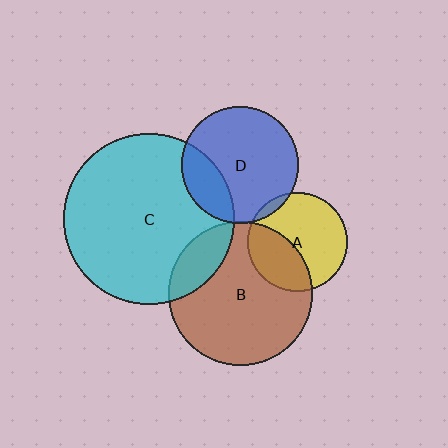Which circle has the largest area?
Circle C (cyan).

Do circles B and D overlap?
Yes.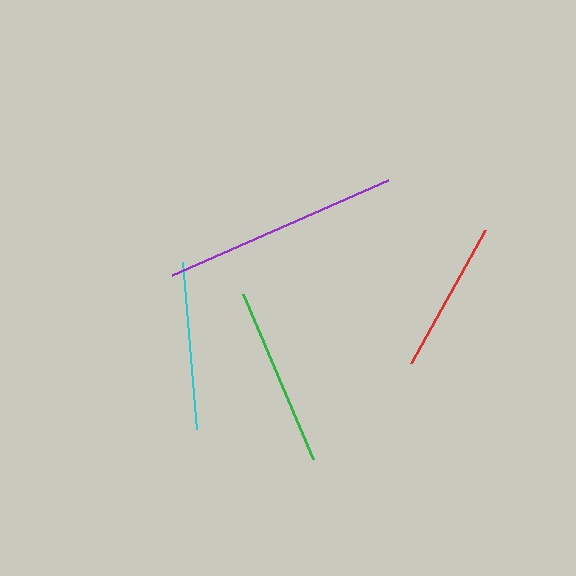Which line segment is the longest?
The purple line is the longest at approximately 236 pixels.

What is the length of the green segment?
The green segment is approximately 179 pixels long.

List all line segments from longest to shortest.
From longest to shortest: purple, green, cyan, red.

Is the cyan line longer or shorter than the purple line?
The purple line is longer than the cyan line.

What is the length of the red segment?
The red segment is approximately 152 pixels long.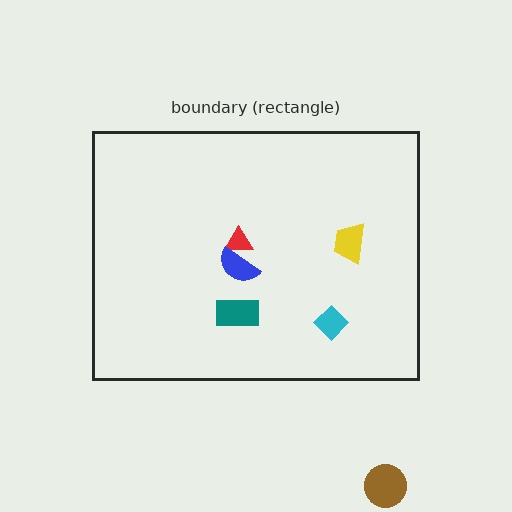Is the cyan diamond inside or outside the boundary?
Inside.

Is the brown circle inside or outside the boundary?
Outside.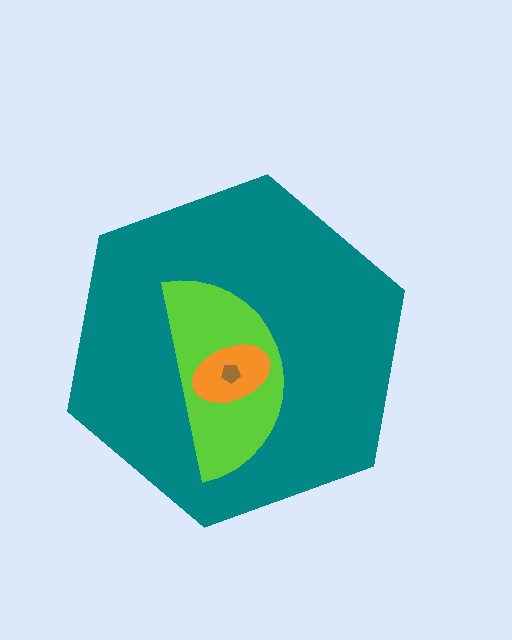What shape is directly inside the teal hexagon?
The lime semicircle.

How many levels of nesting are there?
4.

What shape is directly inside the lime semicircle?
The orange ellipse.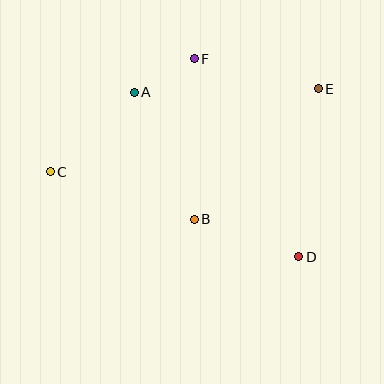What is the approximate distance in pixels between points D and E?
The distance between D and E is approximately 169 pixels.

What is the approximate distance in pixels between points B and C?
The distance between B and C is approximately 151 pixels.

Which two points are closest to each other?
Points A and F are closest to each other.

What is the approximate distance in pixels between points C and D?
The distance between C and D is approximately 263 pixels.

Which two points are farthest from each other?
Points C and E are farthest from each other.